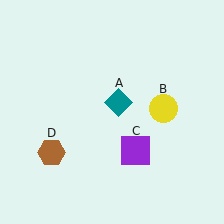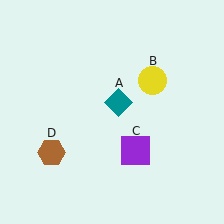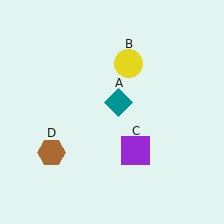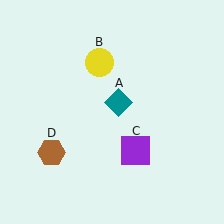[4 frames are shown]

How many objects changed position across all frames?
1 object changed position: yellow circle (object B).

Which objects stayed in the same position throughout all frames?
Teal diamond (object A) and purple square (object C) and brown hexagon (object D) remained stationary.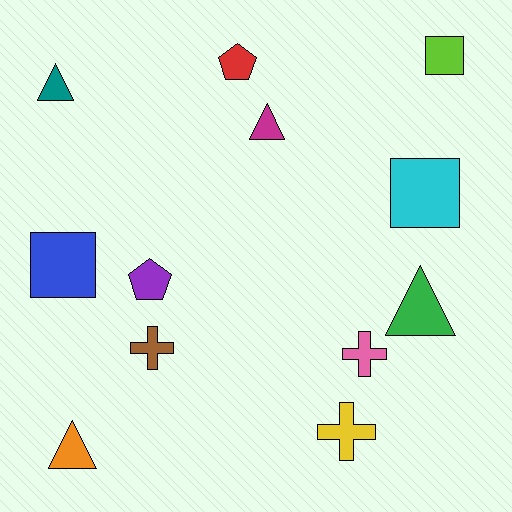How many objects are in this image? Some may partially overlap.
There are 12 objects.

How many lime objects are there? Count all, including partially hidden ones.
There is 1 lime object.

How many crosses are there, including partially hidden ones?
There are 3 crosses.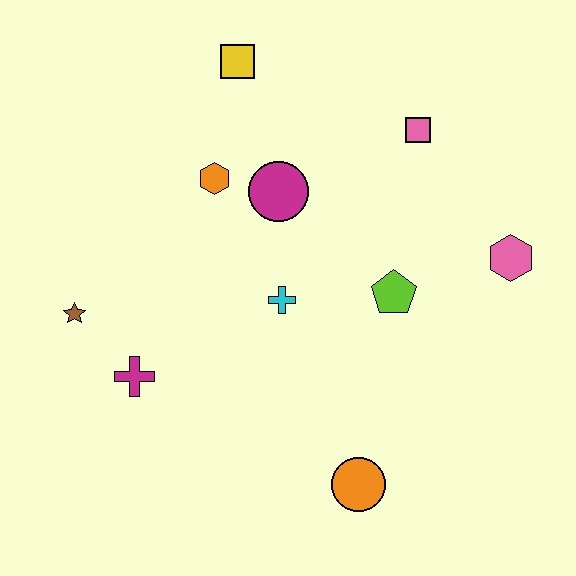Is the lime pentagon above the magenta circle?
No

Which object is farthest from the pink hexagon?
The brown star is farthest from the pink hexagon.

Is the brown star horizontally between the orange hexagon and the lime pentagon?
No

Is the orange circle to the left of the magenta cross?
No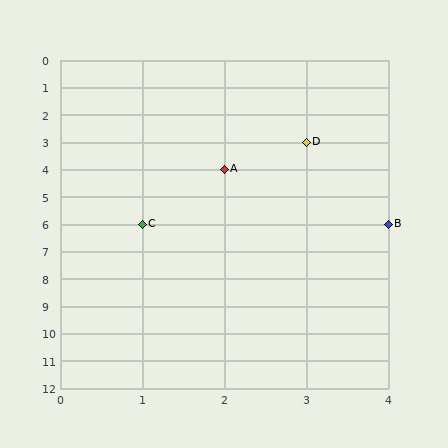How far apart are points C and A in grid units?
Points C and A are 1 column and 2 rows apart (about 2.2 grid units diagonally).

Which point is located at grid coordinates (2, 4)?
Point A is at (2, 4).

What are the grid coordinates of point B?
Point B is at grid coordinates (4, 6).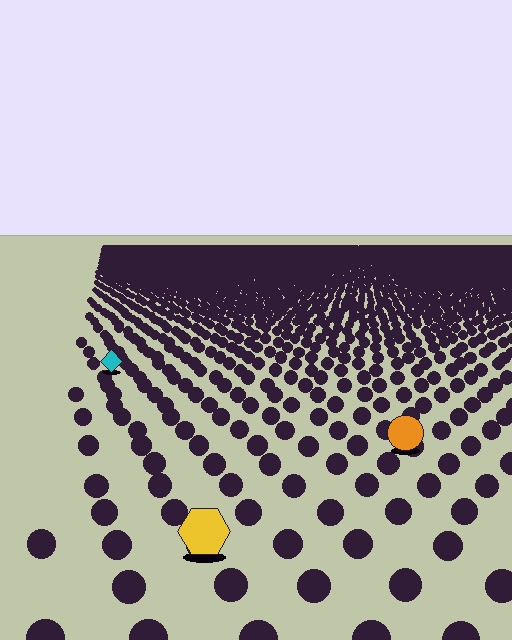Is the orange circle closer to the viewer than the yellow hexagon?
No. The yellow hexagon is closer — you can tell from the texture gradient: the ground texture is coarser near it.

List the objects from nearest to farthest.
From nearest to farthest: the yellow hexagon, the orange circle, the cyan diamond.